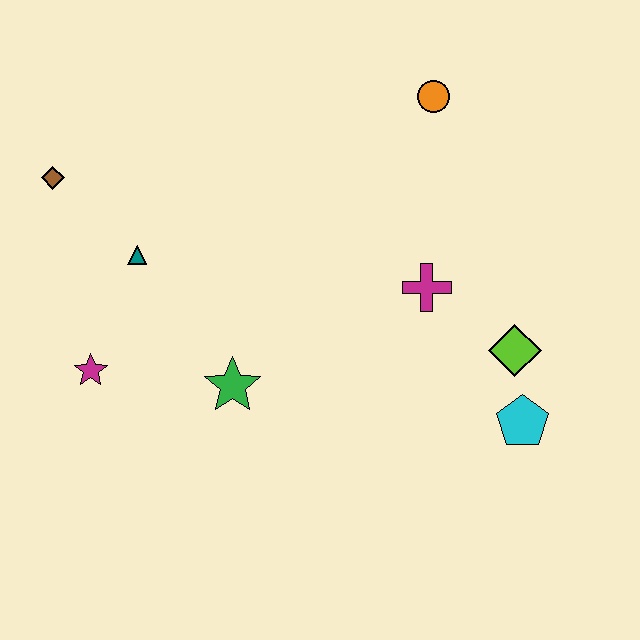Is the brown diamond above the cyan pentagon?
Yes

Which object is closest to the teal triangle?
The brown diamond is closest to the teal triangle.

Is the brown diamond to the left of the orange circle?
Yes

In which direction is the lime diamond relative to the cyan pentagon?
The lime diamond is above the cyan pentagon.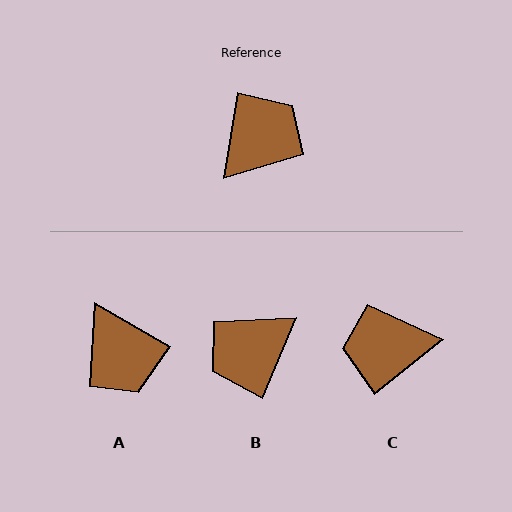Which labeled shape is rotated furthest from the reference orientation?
B, about 166 degrees away.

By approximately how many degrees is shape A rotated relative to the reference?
Approximately 110 degrees clockwise.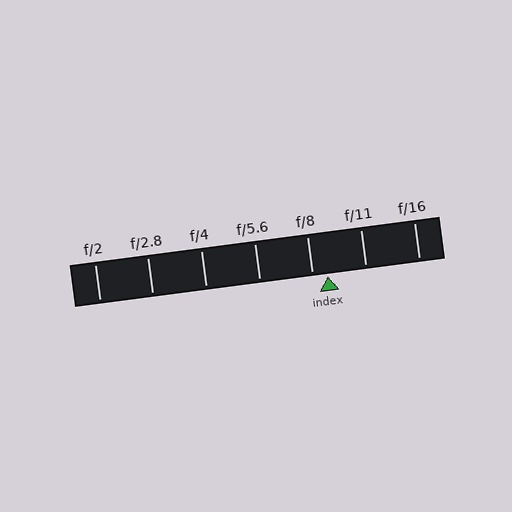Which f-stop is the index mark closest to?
The index mark is closest to f/8.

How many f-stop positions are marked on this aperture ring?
There are 7 f-stop positions marked.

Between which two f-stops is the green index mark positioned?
The index mark is between f/8 and f/11.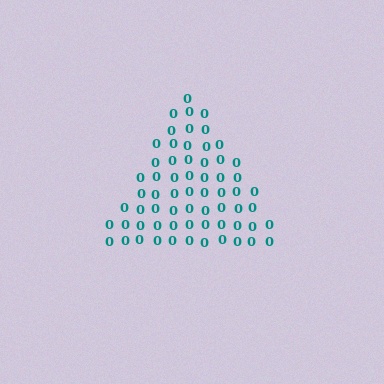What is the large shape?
The large shape is a triangle.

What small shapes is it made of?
It is made of small digit 0's.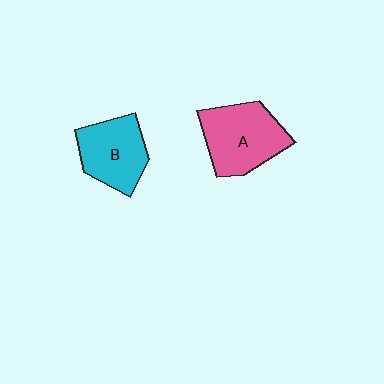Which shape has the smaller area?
Shape B (cyan).